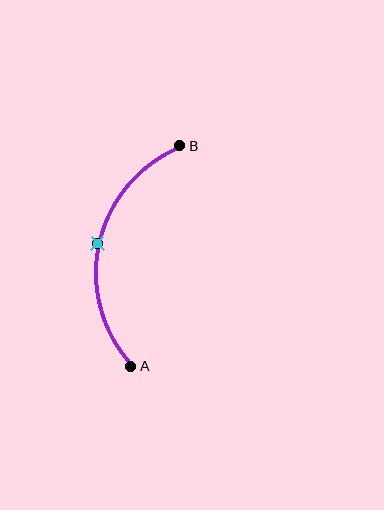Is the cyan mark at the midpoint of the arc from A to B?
Yes. The cyan mark lies on the arc at equal arc-length from both A and B — it is the arc midpoint.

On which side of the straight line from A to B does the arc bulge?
The arc bulges to the left of the straight line connecting A and B.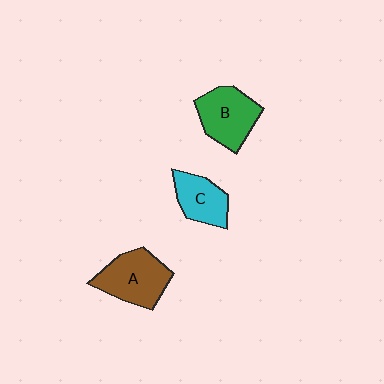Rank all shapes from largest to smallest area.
From largest to smallest: A (brown), B (green), C (cyan).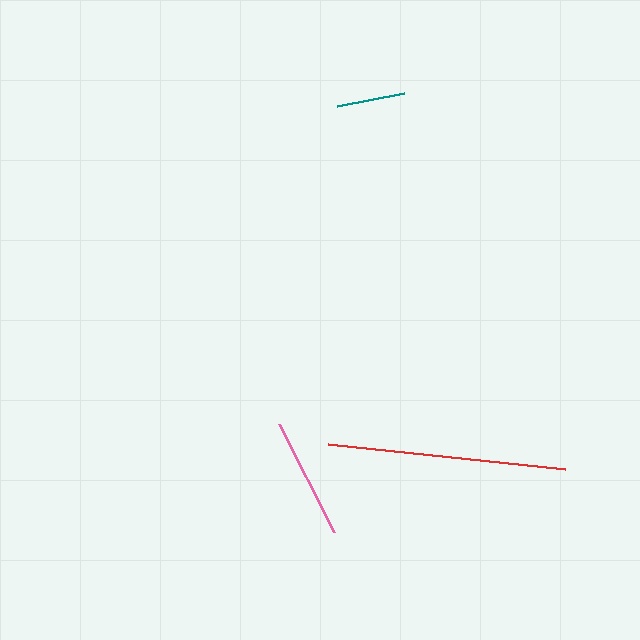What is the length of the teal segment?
The teal segment is approximately 68 pixels long.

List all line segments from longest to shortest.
From longest to shortest: red, pink, teal.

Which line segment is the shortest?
The teal line is the shortest at approximately 68 pixels.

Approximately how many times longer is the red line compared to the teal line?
The red line is approximately 3.5 times the length of the teal line.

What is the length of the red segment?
The red segment is approximately 238 pixels long.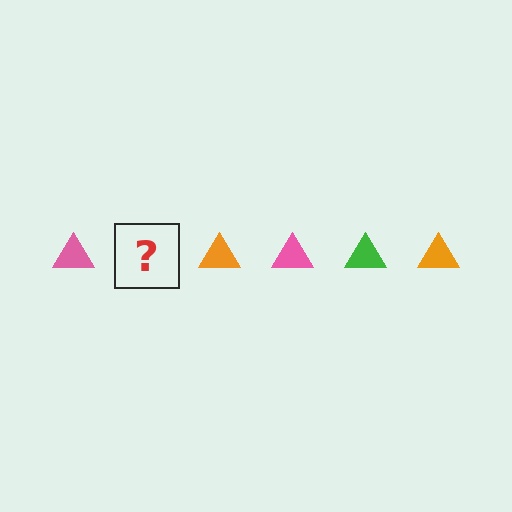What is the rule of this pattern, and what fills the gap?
The rule is that the pattern cycles through pink, green, orange triangles. The gap should be filled with a green triangle.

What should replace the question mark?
The question mark should be replaced with a green triangle.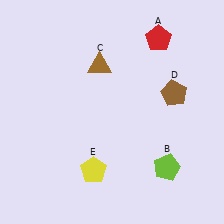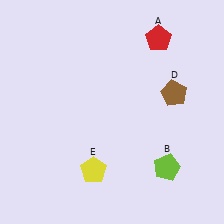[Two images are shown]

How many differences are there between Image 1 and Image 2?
There is 1 difference between the two images.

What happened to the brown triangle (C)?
The brown triangle (C) was removed in Image 2. It was in the top-left area of Image 1.